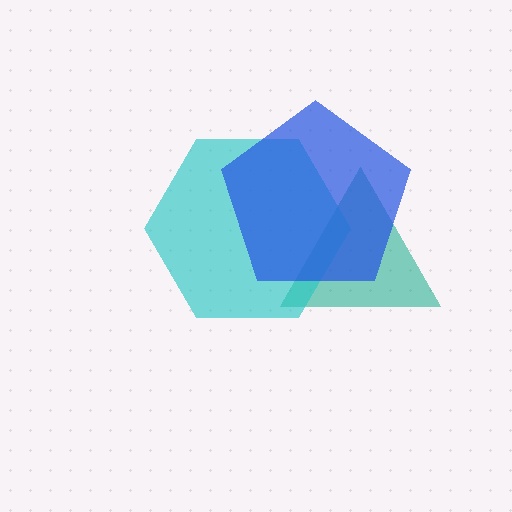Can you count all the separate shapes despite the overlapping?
Yes, there are 3 separate shapes.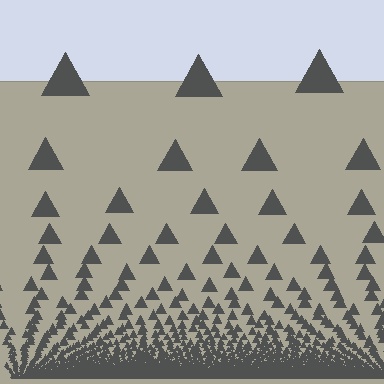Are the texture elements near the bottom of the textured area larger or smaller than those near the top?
Smaller. The gradient is inverted — elements near the bottom are smaller and denser.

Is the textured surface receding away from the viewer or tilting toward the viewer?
The surface appears to tilt toward the viewer. Texture elements get larger and sparser toward the top.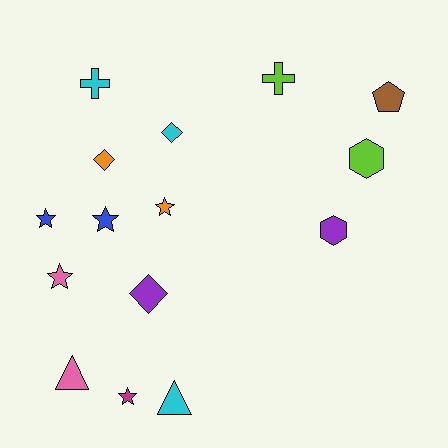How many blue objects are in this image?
There are 2 blue objects.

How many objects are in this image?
There are 15 objects.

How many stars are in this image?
There are 5 stars.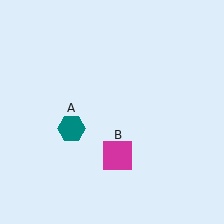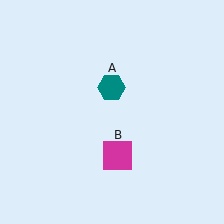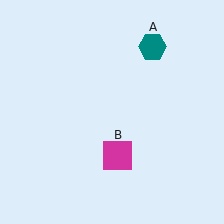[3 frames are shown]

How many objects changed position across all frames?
1 object changed position: teal hexagon (object A).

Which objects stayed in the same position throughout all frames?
Magenta square (object B) remained stationary.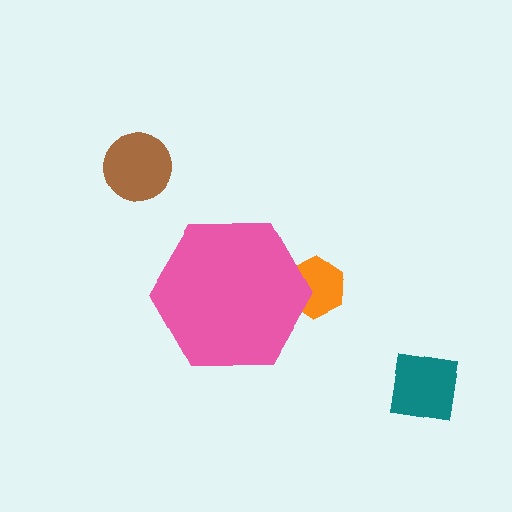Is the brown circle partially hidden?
No, the brown circle is fully visible.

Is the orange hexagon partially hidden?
Yes, the orange hexagon is partially hidden behind the pink hexagon.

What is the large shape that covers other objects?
A pink hexagon.